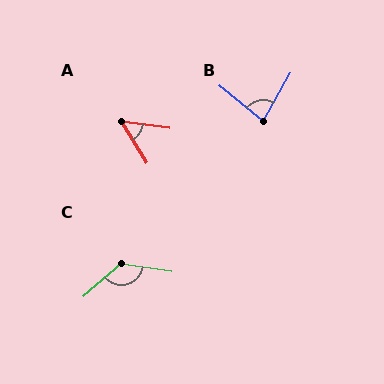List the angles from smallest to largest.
A (51°), B (81°), C (131°).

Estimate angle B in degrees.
Approximately 81 degrees.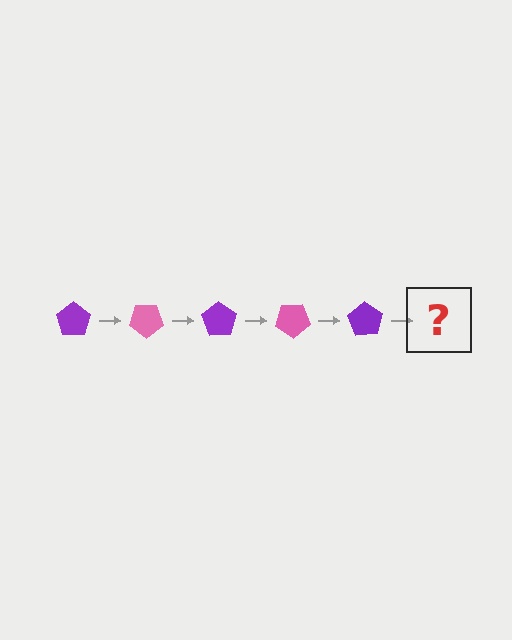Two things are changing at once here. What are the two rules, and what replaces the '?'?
The two rules are that it rotates 35 degrees each step and the color cycles through purple and pink. The '?' should be a pink pentagon, rotated 175 degrees from the start.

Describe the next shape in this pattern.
It should be a pink pentagon, rotated 175 degrees from the start.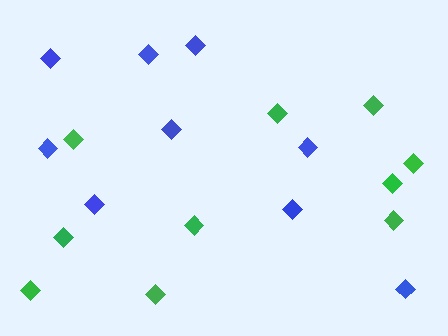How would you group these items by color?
There are 2 groups: one group of green diamonds (10) and one group of blue diamonds (9).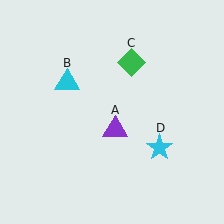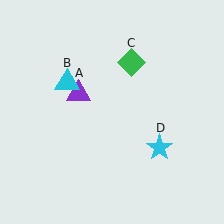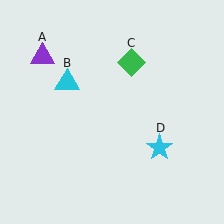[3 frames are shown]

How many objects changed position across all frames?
1 object changed position: purple triangle (object A).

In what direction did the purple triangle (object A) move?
The purple triangle (object A) moved up and to the left.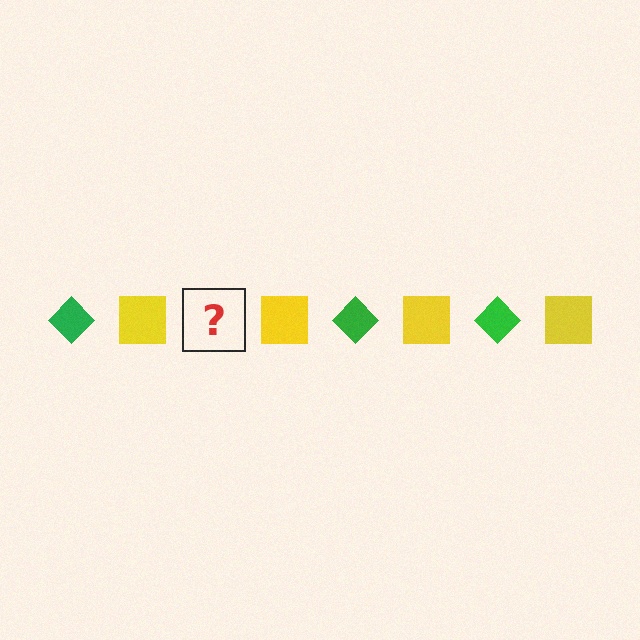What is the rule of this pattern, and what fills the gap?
The rule is that the pattern alternates between green diamond and yellow square. The gap should be filled with a green diamond.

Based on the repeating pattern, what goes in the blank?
The blank should be a green diamond.